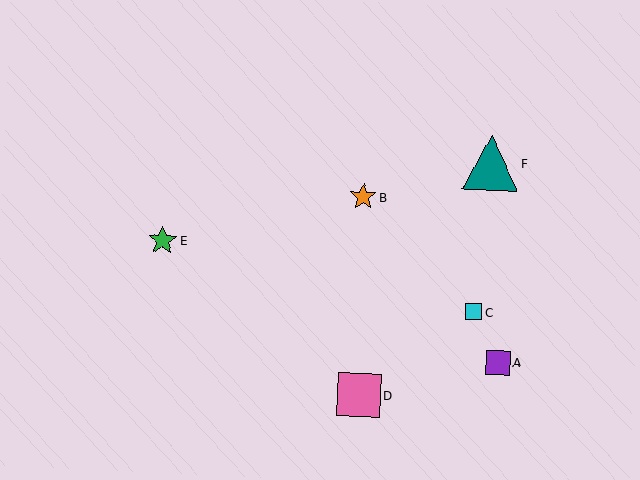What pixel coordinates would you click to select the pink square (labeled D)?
Click at (359, 395) to select the pink square D.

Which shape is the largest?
The teal triangle (labeled F) is the largest.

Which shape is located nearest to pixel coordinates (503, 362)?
The purple square (labeled A) at (498, 363) is nearest to that location.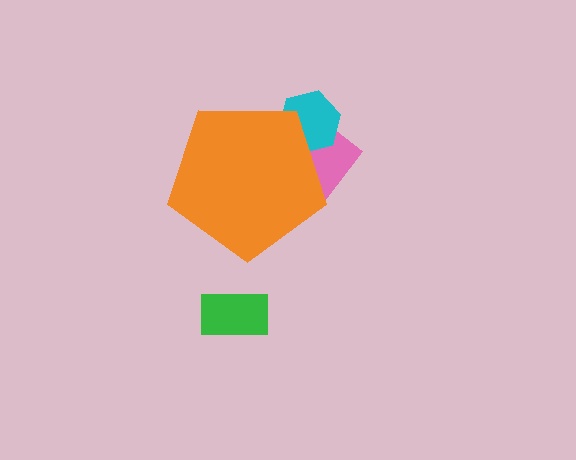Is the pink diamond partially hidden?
Yes, the pink diamond is partially hidden behind the orange pentagon.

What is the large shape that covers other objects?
An orange pentagon.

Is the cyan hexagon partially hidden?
Yes, the cyan hexagon is partially hidden behind the orange pentagon.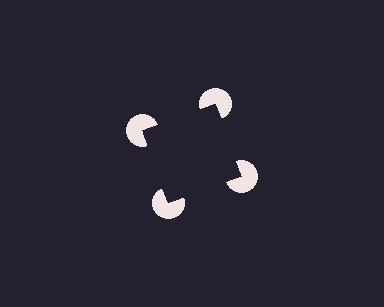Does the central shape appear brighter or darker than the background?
It typically appears slightly darker than the background, even though no actual brightness change is drawn.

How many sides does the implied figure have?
4 sides.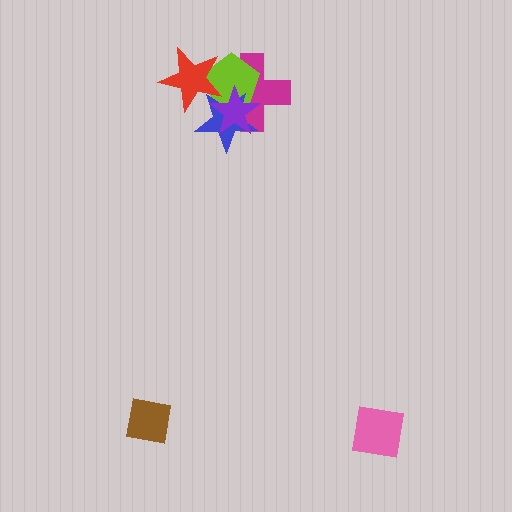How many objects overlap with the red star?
4 objects overlap with the red star.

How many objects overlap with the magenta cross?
4 objects overlap with the magenta cross.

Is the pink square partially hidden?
No, no other shape covers it.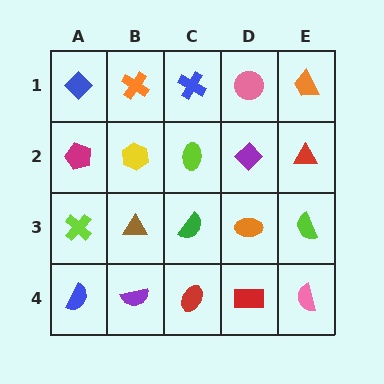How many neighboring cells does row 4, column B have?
3.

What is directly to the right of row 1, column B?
A blue cross.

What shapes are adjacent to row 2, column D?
A pink circle (row 1, column D), an orange ellipse (row 3, column D), a lime ellipse (row 2, column C), a red triangle (row 2, column E).